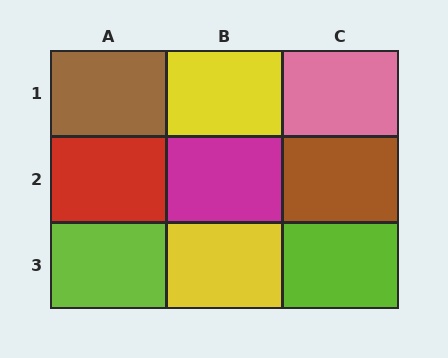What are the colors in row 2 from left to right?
Red, magenta, brown.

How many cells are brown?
2 cells are brown.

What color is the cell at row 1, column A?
Brown.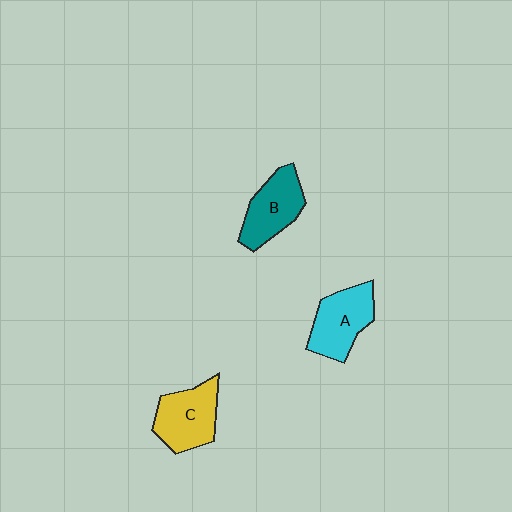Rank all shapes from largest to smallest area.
From largest to smallest: C (yellow), A (cyan), B (teal).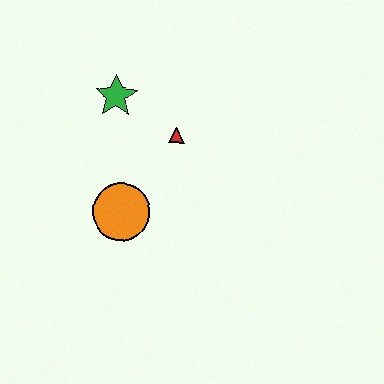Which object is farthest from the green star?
The orange circle is farthest from the green star.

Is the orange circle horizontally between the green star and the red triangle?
Yes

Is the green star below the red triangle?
No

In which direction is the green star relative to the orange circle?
The green star is above the orange circle.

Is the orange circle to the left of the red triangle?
Yes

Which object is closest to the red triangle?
The green star is closest to the red triangle.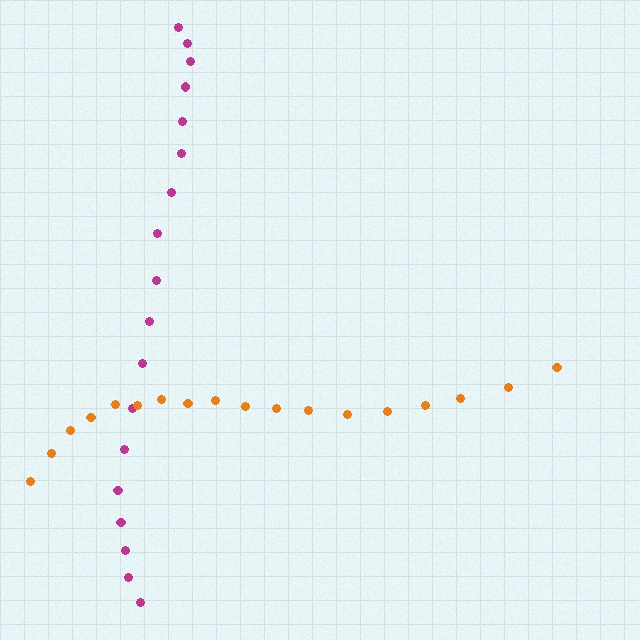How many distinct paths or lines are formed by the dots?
There are 2 distinct paths.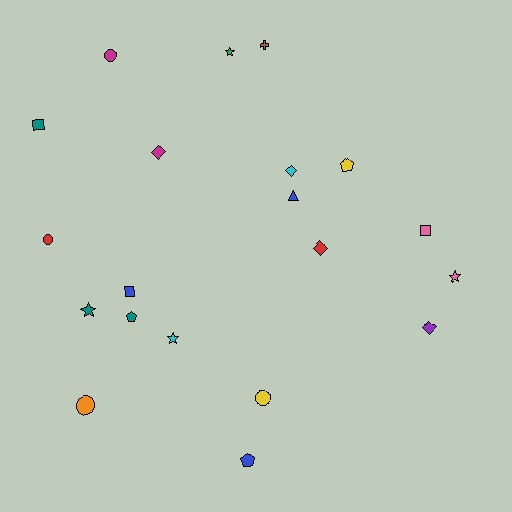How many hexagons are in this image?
There are no hexagons.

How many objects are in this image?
There are 20 objects.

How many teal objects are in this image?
There are 3 teal objects.